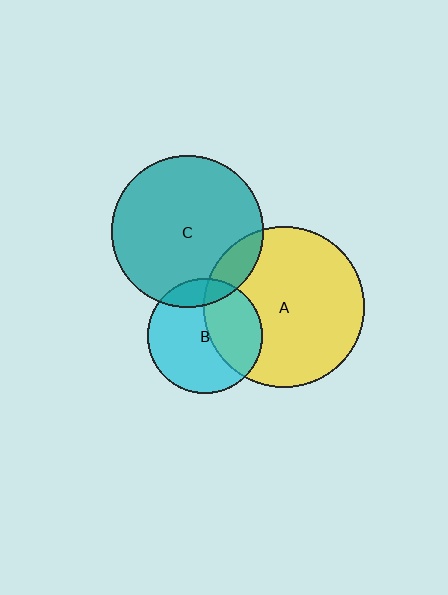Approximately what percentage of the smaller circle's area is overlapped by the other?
Approximately 40%.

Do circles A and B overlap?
Yes.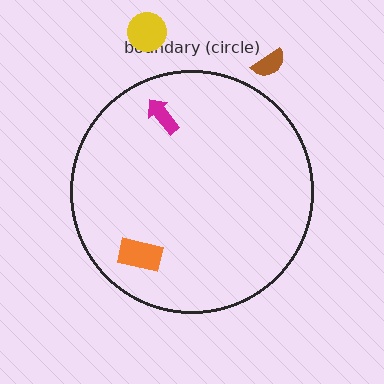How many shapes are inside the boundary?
2 inside, 2 outside.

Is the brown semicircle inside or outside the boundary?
Outside.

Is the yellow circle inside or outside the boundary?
Outside.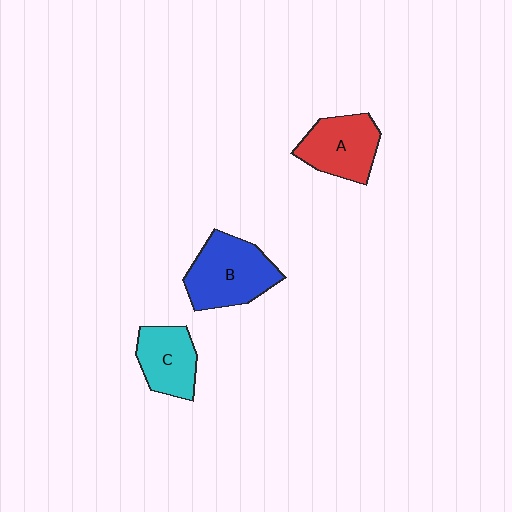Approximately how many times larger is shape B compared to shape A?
Approximately 1.2 times.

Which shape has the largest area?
Shape B (blue).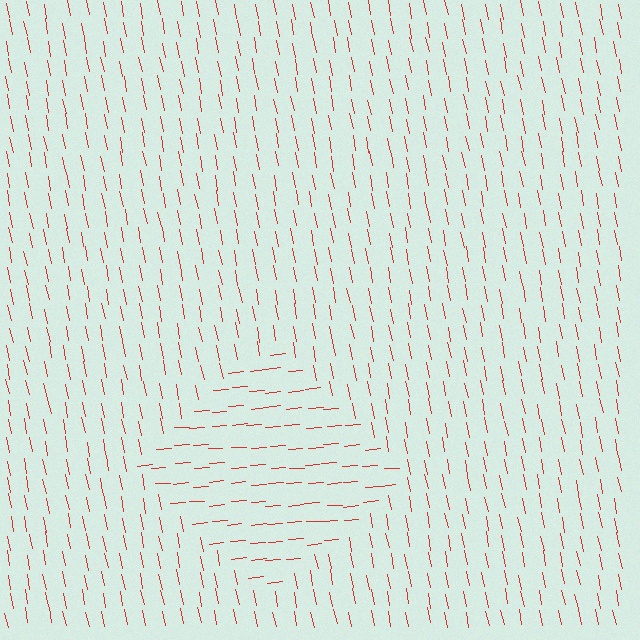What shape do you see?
I see a diamond.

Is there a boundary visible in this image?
Yes, there is a texture boundary formed by a change in line orientation.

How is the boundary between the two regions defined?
The boundary is defined purely by a change in line orientation (approximately 83 degrees difference). All lines are the same color and thickness.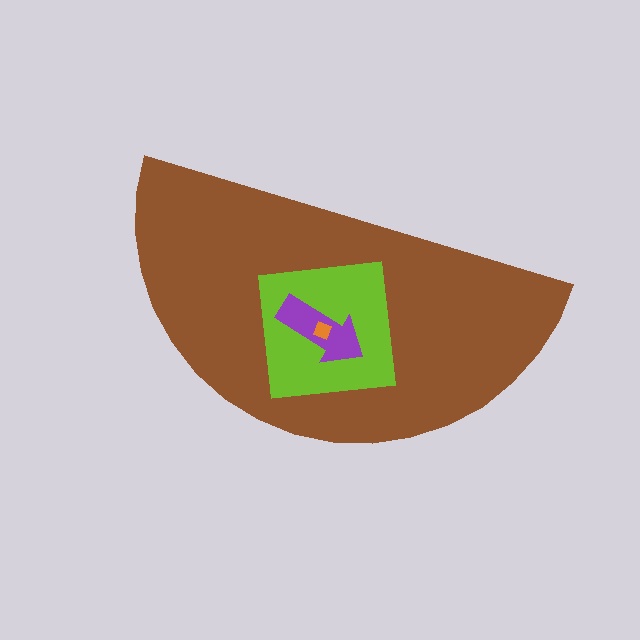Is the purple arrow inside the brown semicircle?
Yes.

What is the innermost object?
The orange diamond.